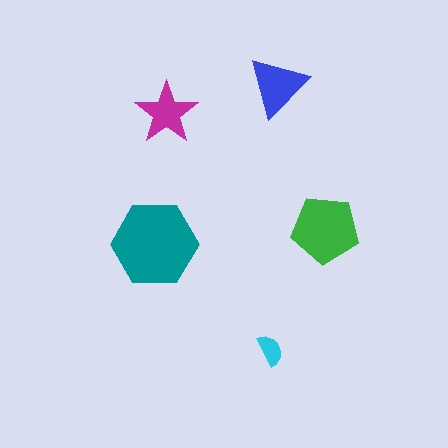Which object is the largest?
The teal hexagon.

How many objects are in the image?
There are 5 objects in the image.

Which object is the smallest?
The cyan semicircle.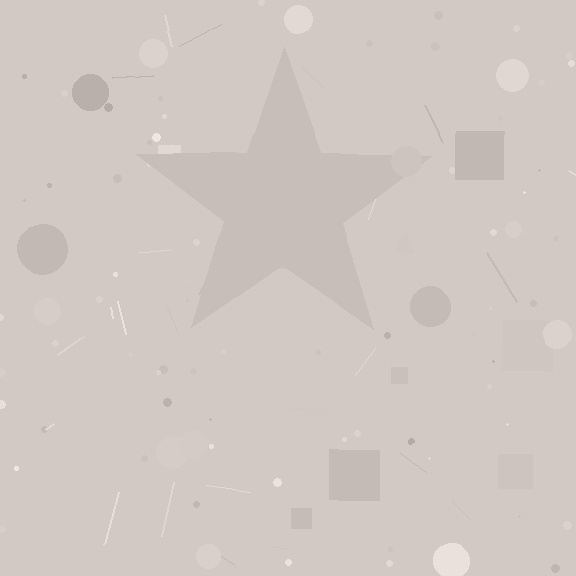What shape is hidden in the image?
A star is hidden in the image.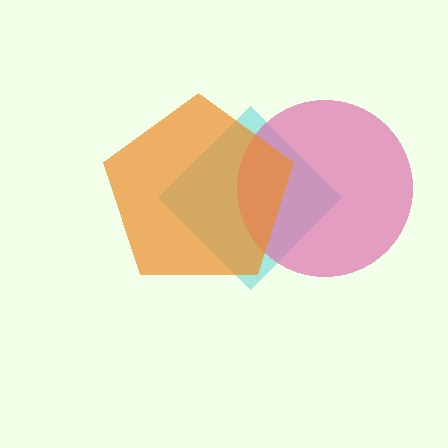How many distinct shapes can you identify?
There are 3 distinct shapes: a cyan diamond, a pink circle, an orange pentagon.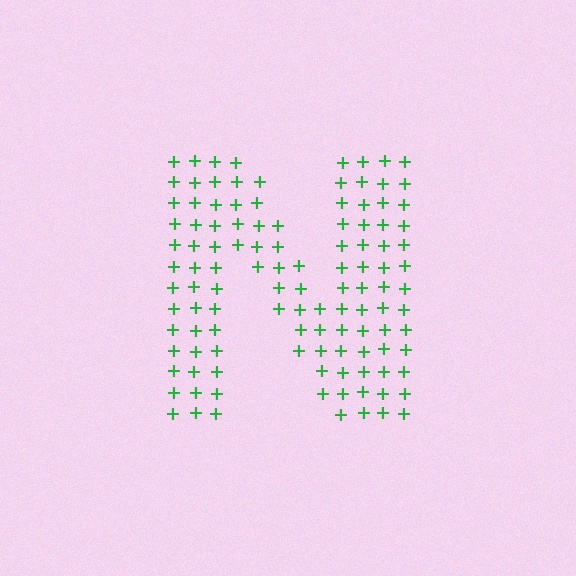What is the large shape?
The large shape is the letter N.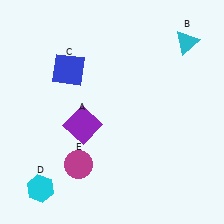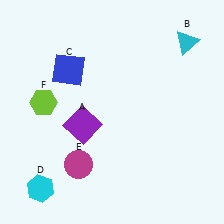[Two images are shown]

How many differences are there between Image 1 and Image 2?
There is 1 difference between the two images.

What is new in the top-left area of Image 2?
A lime hexagon (F) was added in the top-left area of Image 2.